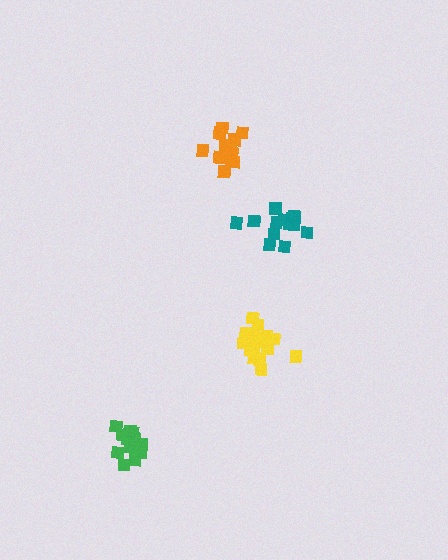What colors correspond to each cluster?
The clusters are colored: yellow, teal, orange, green.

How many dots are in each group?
Group 1: 20 dots, Group 2: 15 dots, Group 3: 15 dots, Group 4: 17 dots (67 total).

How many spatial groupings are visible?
There are 4 spatial groupings.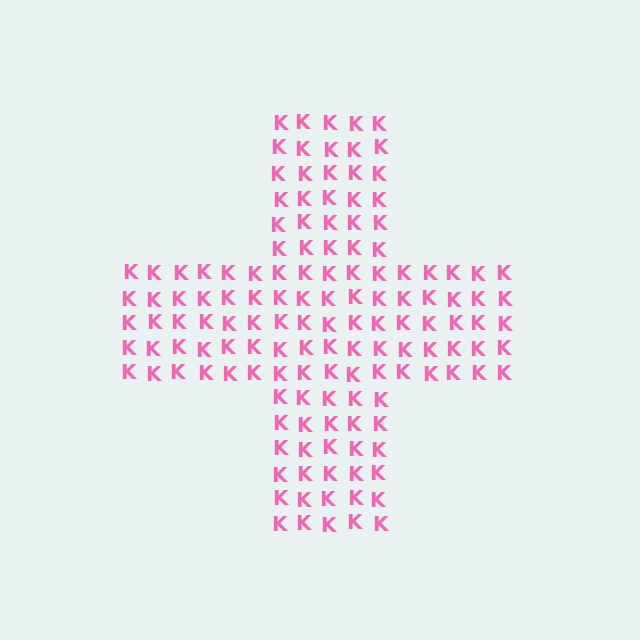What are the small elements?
The small elements are letter K's.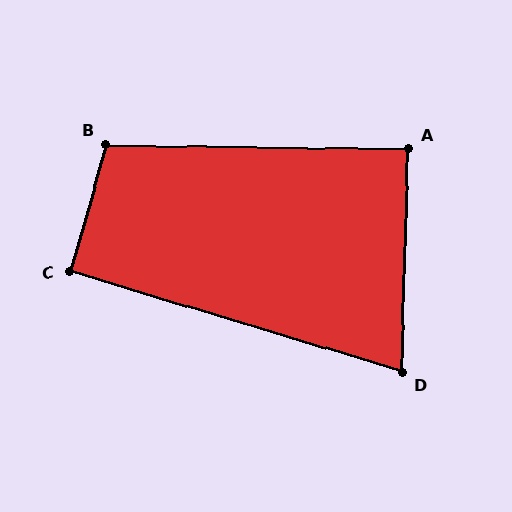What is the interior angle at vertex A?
Approximately 89 degrees (approximately right).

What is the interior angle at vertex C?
Approximately 91 degrees (approximately right).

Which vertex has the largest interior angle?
B, at approximately 105 degrees.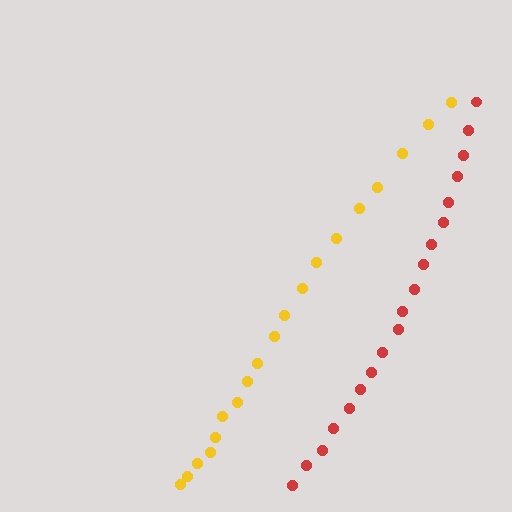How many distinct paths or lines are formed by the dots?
There are 2 distinct paths.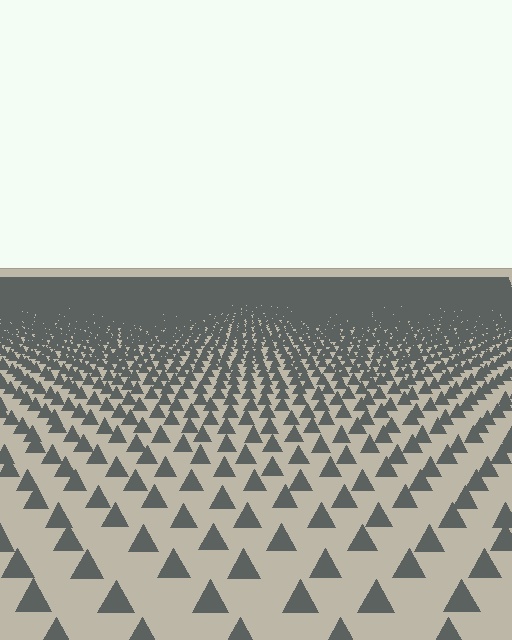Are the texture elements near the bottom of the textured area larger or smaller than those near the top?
Larger. Near the bottom, elements are closer to the viewer and appear at a bigger on-screen size.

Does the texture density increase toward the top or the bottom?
Density increases toward the top.